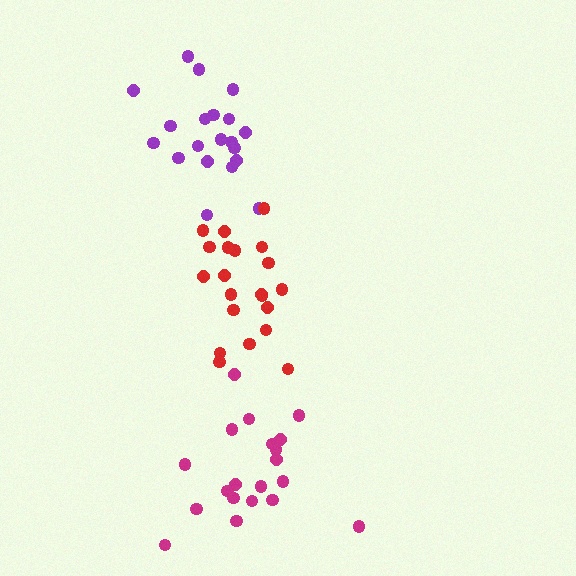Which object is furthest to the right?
The red cluster is rightmost.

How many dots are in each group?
Group 1: 20 dots, Group 2: 20 dots, Group 3: 21 dots (61 total).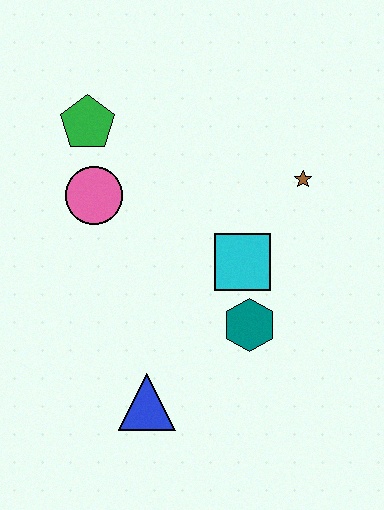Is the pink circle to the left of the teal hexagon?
Yes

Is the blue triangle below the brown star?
Yes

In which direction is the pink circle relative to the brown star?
The pink circle is to the left of the brown star.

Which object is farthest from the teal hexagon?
The green pentagon is farthest from the teal hexagon.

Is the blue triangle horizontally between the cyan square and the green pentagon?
Yes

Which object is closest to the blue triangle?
The teal hexagon is closest to the blue triangle.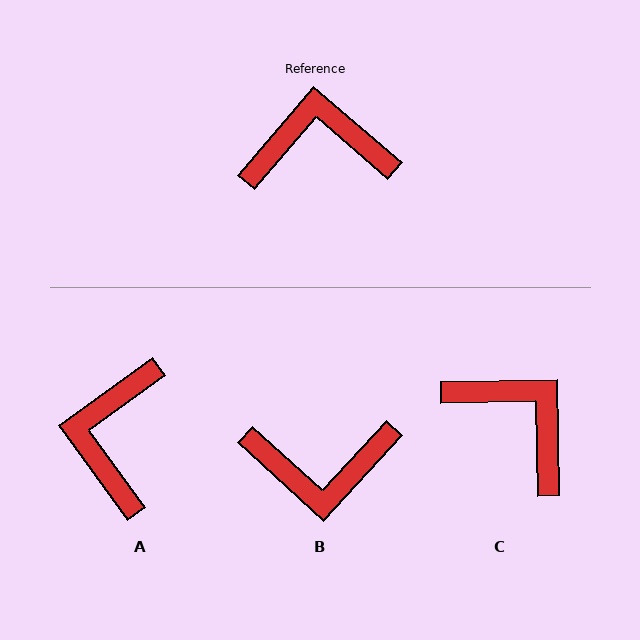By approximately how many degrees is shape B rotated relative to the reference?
Approximately 178 degrees counter-clockwise.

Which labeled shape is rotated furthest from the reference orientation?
B, about 178 degrees away.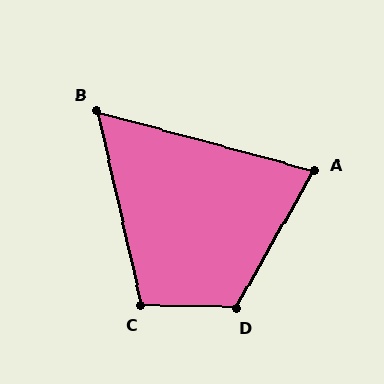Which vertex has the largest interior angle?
D, at approximately 118 degrees.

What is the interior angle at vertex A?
Approximately 76 degrees (acute).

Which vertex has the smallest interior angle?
B, at approximately 62 degrees.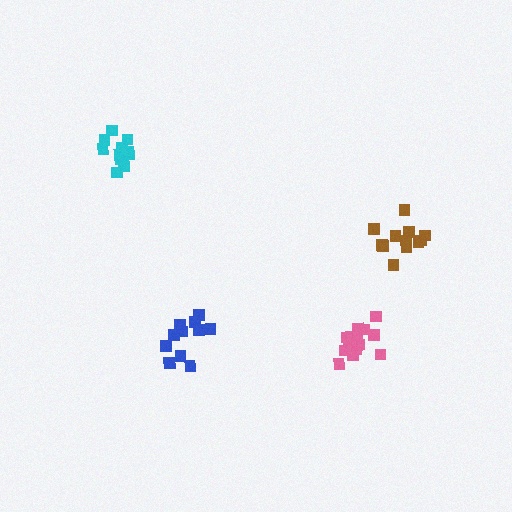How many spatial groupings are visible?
There are 4 spatial groupings.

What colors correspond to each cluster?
The clusters are colored: brown, blue, cyan, pink.